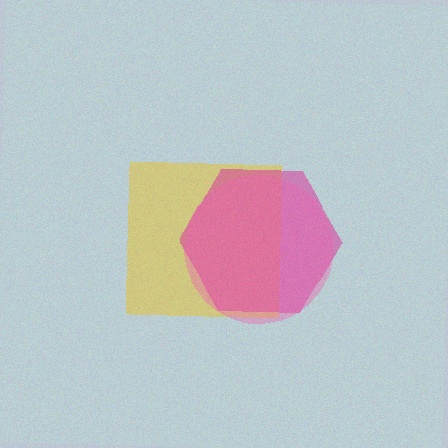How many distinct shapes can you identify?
There are 3 distinct shapes: a yellow square, a magenta hexagon, a pink circle.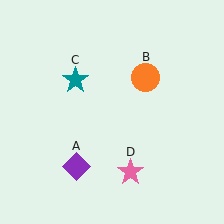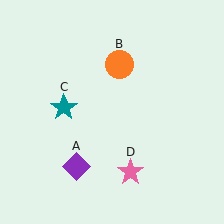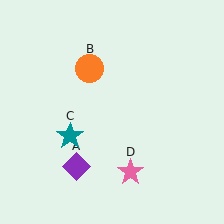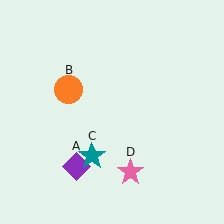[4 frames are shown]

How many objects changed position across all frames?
2 objects changed position: orange circle (object B), teal star (object C).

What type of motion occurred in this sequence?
The orange circle (object B), teal star (object C) rotated counterclockwise around the center of the scene.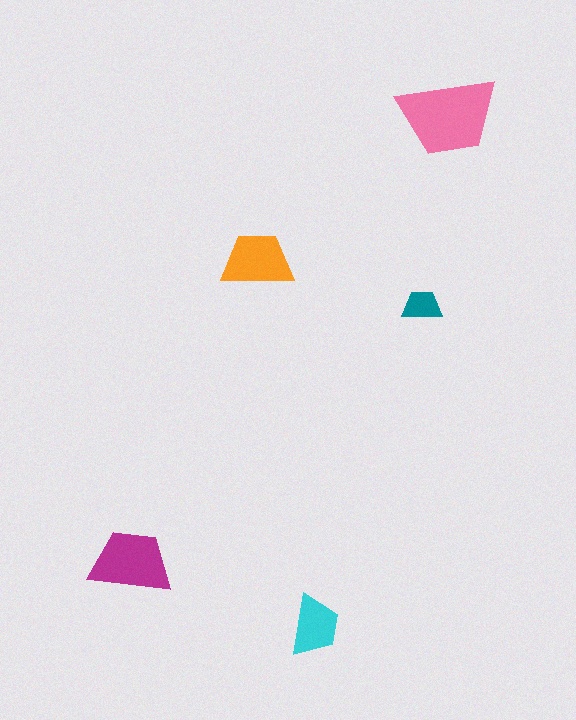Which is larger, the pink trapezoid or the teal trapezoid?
The pink one.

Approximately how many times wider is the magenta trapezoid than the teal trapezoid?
About 2 times wider.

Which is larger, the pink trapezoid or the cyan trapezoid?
The pink one.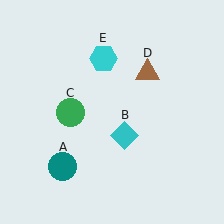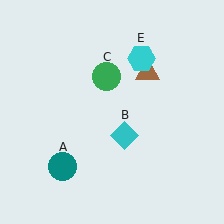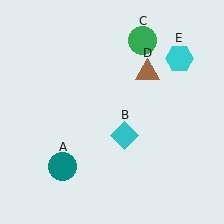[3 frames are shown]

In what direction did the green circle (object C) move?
The green circle (object C) moved up and to the right.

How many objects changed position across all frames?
2 objects changed position: green circle (object C), cyan hexagon (object E).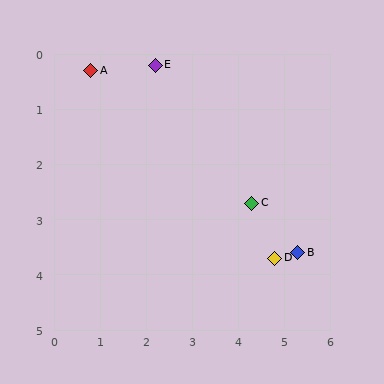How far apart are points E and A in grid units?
Points E and A are about 1.4 grid units apart.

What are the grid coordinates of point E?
Point E is at approximately (2.2, 0.2).